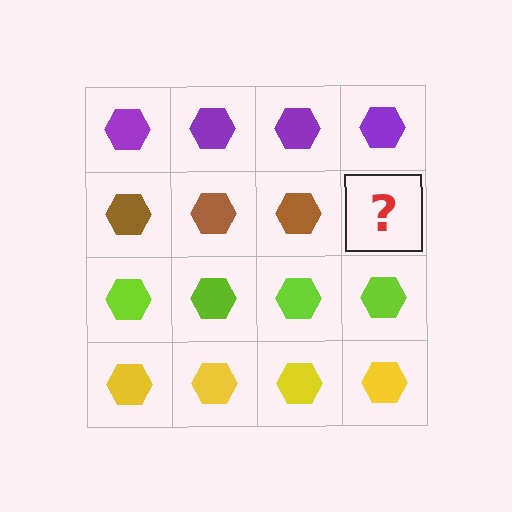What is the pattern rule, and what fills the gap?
The rule is that each row has a consistent color. The gap should be filled with a brown hexagon.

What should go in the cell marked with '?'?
The missing cell should contain a brown hexagon.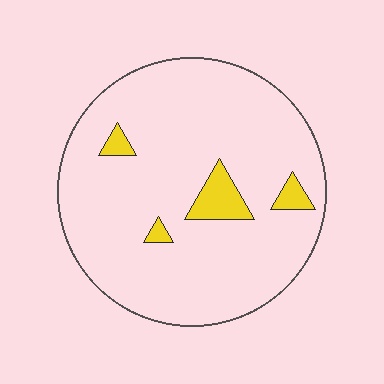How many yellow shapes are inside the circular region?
4.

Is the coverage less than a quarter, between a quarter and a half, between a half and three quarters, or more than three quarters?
Less than a quarter.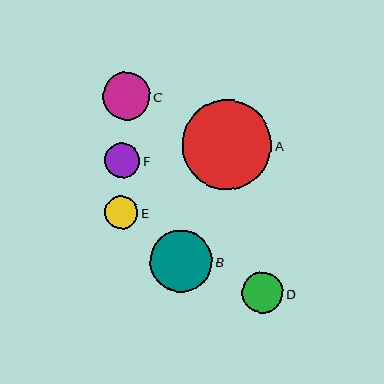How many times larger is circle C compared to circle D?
Circle C is approximately 1.1 times the size of circle D.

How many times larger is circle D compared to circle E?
Circle D is approximately 1.2 times the size of circle E.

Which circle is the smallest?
Circle E is the smallest with a size of approximately 34 pixels.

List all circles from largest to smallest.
From largest to smallest: A, B, C, D, F, E.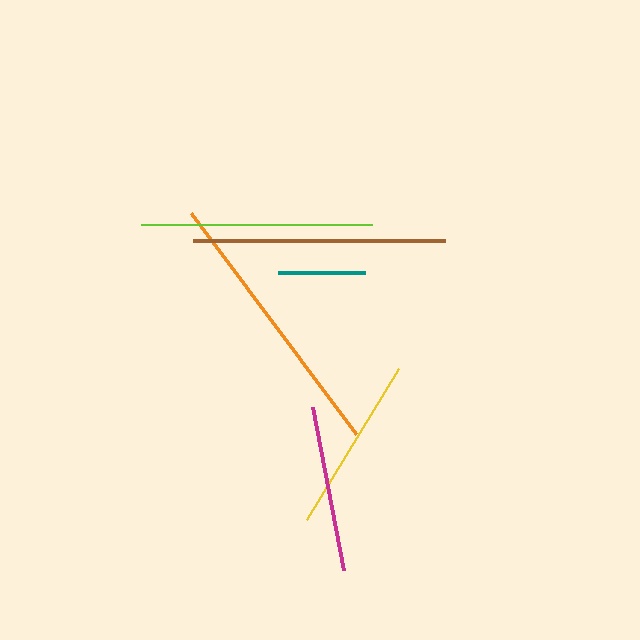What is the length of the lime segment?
The lime segment is approximately 231 pixels long.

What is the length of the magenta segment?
The magenta segment is approximately 165 pixels long.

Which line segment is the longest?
The orange line is the longest at approximately 276 pixels.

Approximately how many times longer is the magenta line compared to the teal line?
The magenta line is approximately 1.9 times the length of the teal line.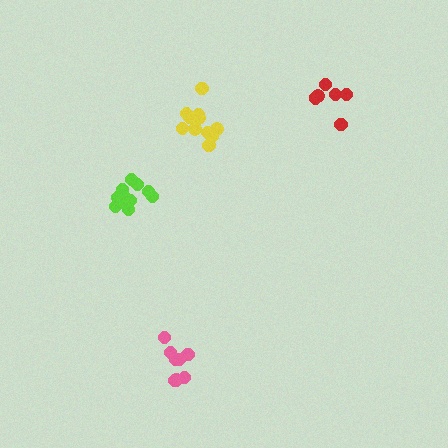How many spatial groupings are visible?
There are 4 spatial groupings.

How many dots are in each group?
Group 1: 11 dots, Group 2: 8 dots, Group 3: 6 dots, Group 4: 11 dots (36 total).